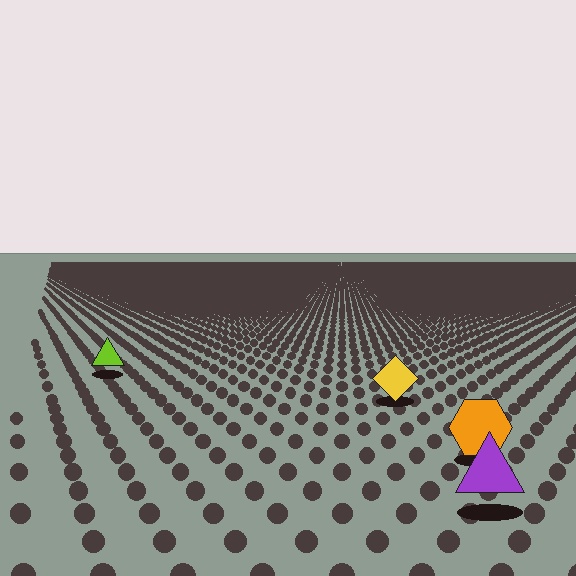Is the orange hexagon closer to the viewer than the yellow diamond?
Yes. The orange hexagon is closer — you can tell from the texture gradient: the ground texture is coarser near it.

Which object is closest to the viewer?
The purple triangle is closest. The texture marks near it are larger and more spread out.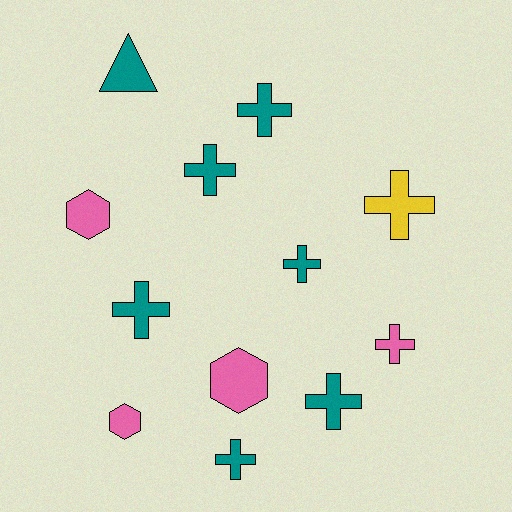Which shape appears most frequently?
Cross, with 8 objects.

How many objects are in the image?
There are 12 objects.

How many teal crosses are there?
There are 6 teal crosses.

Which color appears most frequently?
Teal, with 7 objects.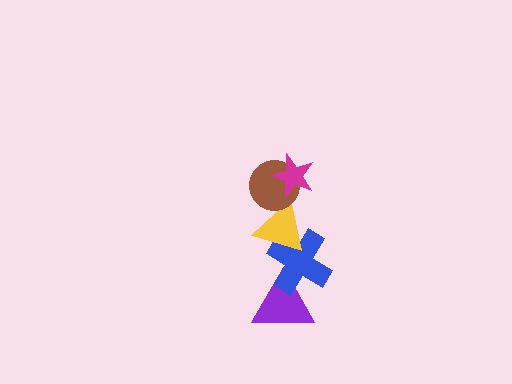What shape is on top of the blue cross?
The yellow triangle is on top of the blue cross.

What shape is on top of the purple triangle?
The blue cross is on top of the purple triangle.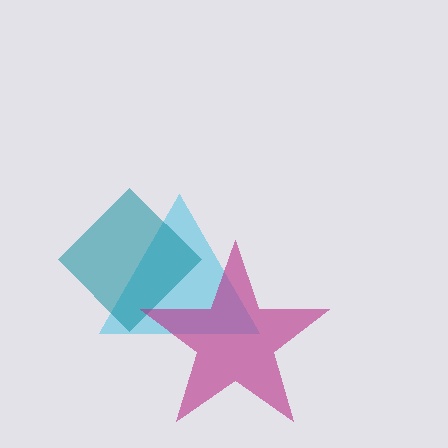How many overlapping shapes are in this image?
There are 3 overlapping shapes in the image.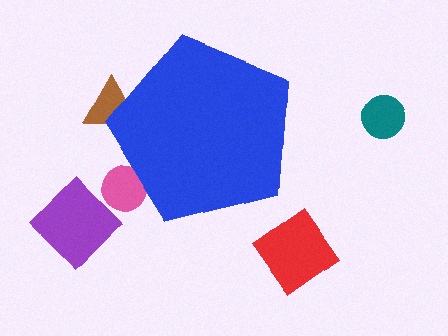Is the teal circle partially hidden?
No, the teal circle is fully visible.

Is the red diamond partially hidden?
No, the red diamond is fully visible.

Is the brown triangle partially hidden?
Yes, the brown triangle is partially hidden behind the blue pentagon.